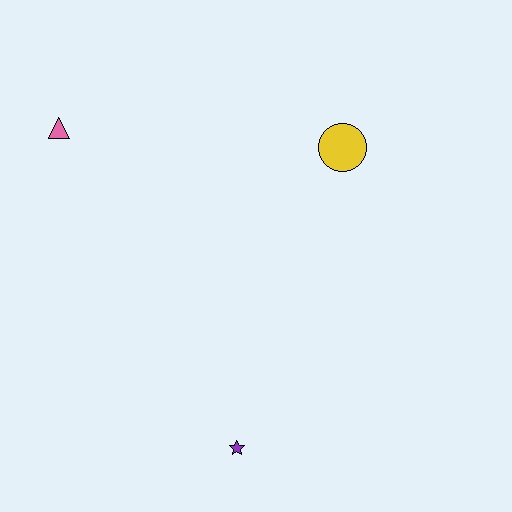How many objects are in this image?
There are 3 objects.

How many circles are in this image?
There is 1 circle.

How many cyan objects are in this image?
There are no cyan objects.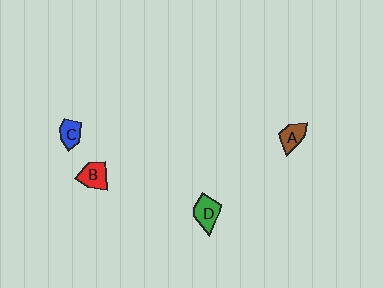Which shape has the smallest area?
Shape C (blue).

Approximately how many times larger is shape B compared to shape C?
Approximately 1.3 times.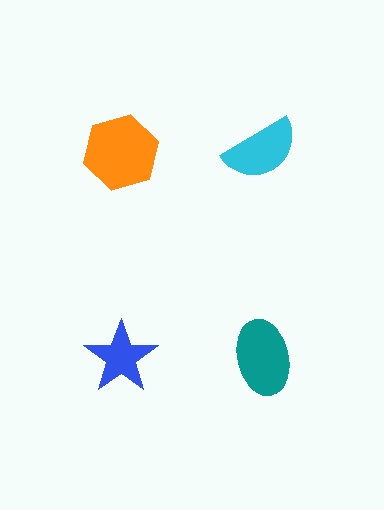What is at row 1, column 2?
A cyan semicircle.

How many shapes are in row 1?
2 shapes.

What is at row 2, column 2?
A teal ellipse.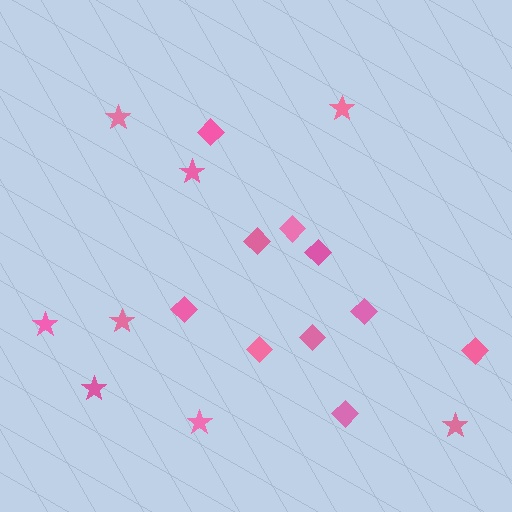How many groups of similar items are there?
There are 2 groups: one group of diamonds (10) and one group of stars (8).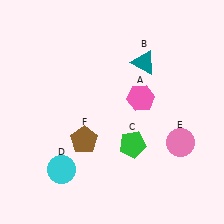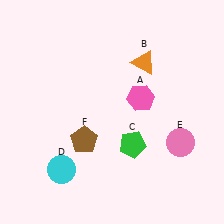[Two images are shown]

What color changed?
The triangle (B) changed from teal in Image 1 to orange in Image 2.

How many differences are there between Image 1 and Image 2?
There is 1 difference between the two images.